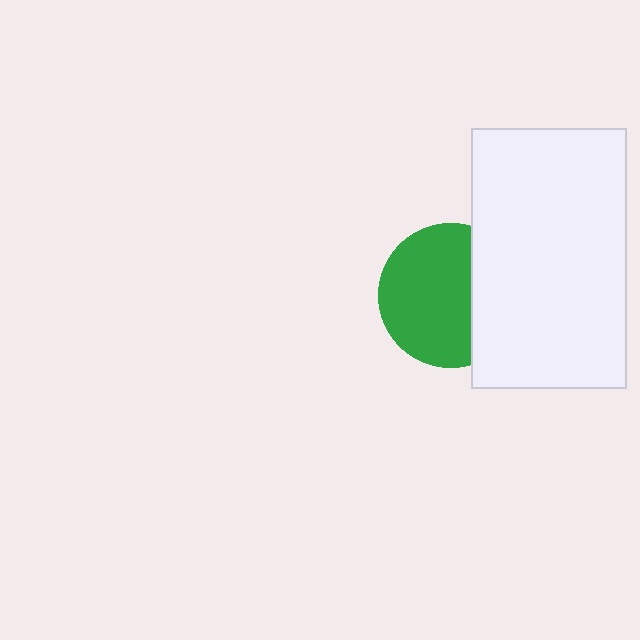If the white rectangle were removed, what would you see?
You would see the complete green circle.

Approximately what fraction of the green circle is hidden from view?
Roughly 32% of the green circle is hidden behind the white rectangle.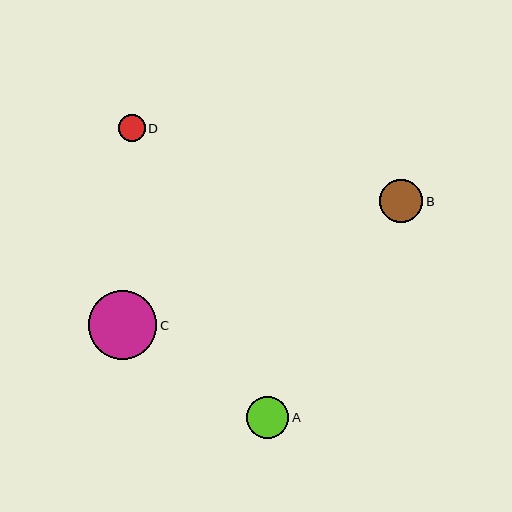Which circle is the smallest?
Circle D is the smallest with a size of approximately 26 pixels.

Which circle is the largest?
Circle C is the largest with a size of approximately 68 pixels.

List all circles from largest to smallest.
From largest to smallest: C, B, A, D.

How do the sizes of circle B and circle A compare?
Circle B and circle A are approximately the same size.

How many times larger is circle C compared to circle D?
Circle C is approximately 2.6 times the size of circle D.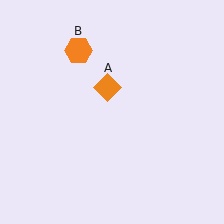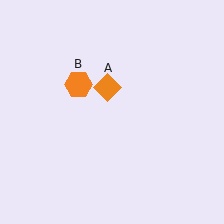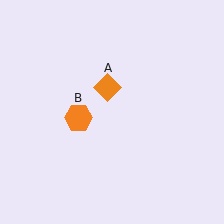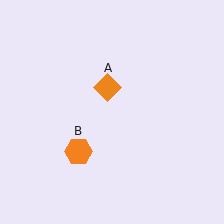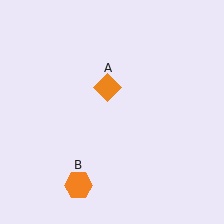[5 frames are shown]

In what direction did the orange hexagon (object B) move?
The orange hexagon (object B) moved down.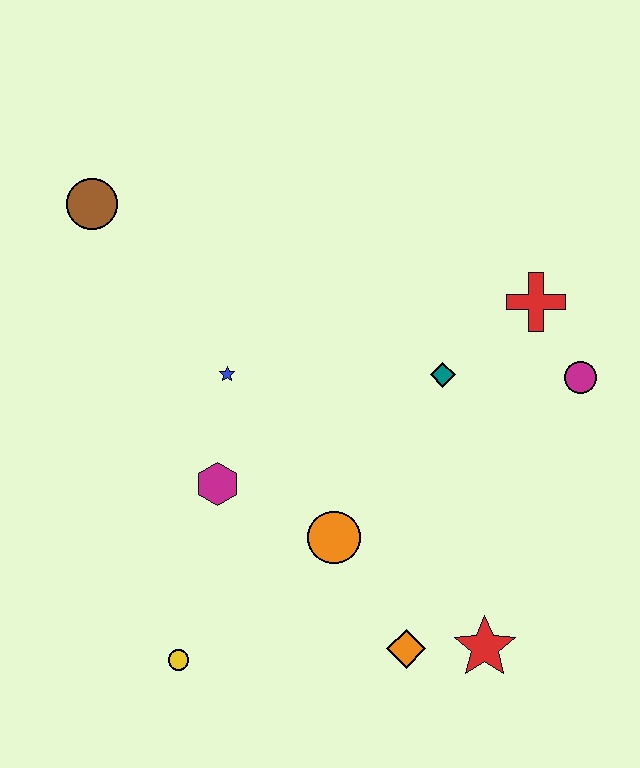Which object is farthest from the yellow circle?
The red cross is farthest from the yellow circle.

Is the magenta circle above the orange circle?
Yes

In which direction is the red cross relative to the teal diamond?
The red cross is to the right of the teal diamond.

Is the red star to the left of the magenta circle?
Yes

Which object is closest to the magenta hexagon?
The blue star is closest to the magenta hexagon.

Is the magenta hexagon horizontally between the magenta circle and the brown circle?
Yes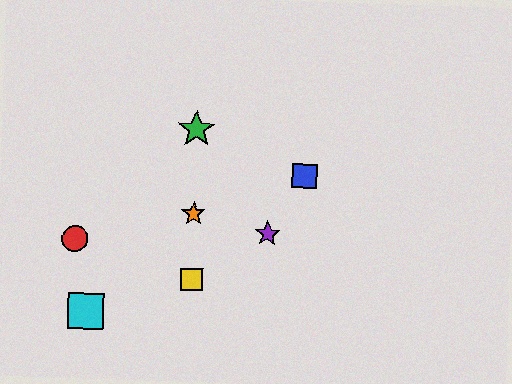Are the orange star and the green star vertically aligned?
Yes, both are at x≈194.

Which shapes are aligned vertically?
The green star, the yellow square, the orange star are aligned vertically.